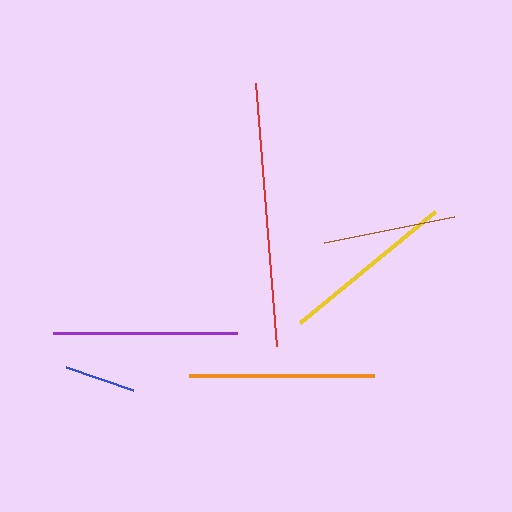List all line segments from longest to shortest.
From longest to shortest: red, orange, purple, yellow, brown, blue.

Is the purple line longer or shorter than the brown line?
The purple line is longer than the brown line.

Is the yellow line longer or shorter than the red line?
The red line is longer than the yellow line.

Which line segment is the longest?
The red line is the longest at approximately 264 pixels.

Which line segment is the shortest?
The blue line is the shortest at approximately 71 pixels.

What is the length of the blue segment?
The blue segment is approximately 71 pixels long.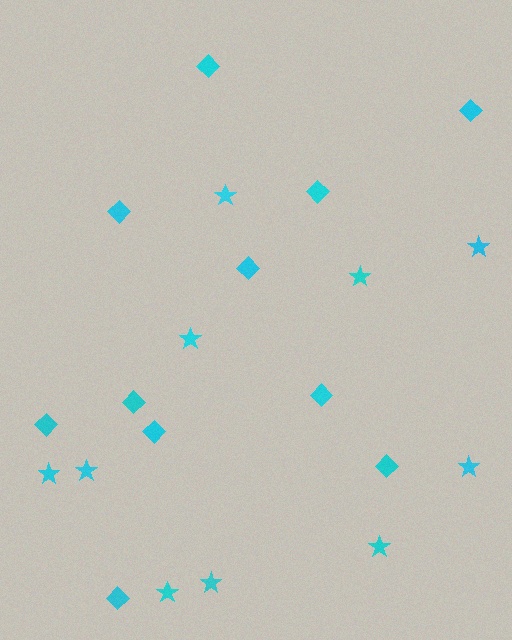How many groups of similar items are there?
There are 2 groups: one group of diamonds (11) and one group of stars (10).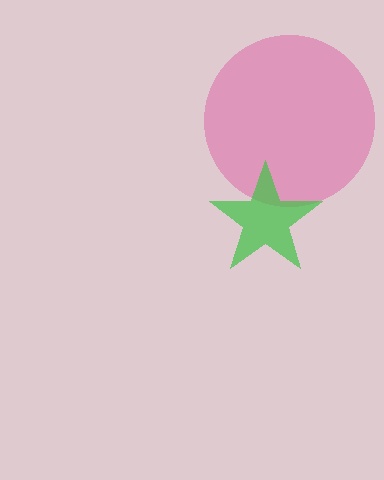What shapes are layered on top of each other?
The layered shapes are: a pink circle, a green star.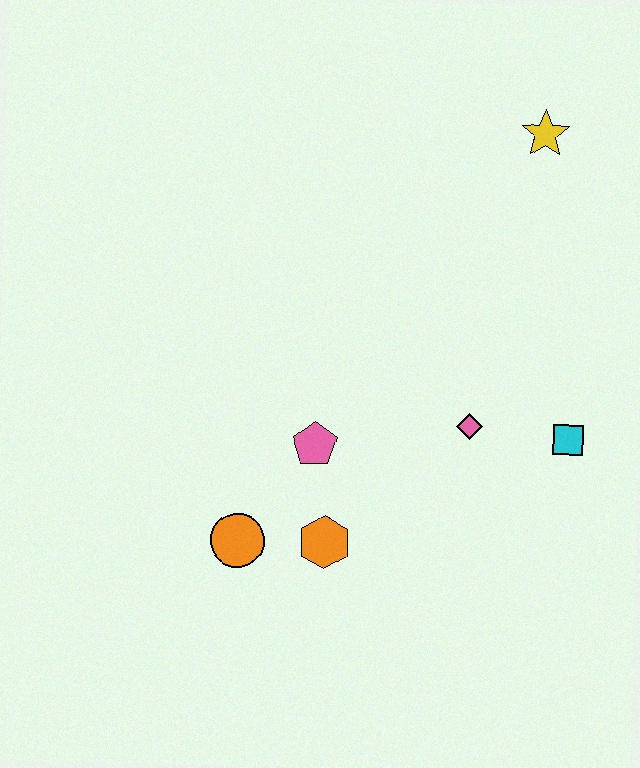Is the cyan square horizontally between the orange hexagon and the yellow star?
No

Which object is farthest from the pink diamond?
The yellow star is farthest from the pink diamond.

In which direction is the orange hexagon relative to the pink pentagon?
The orange hexagon is below the pink pentagon.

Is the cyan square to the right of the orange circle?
Yes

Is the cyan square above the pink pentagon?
Yes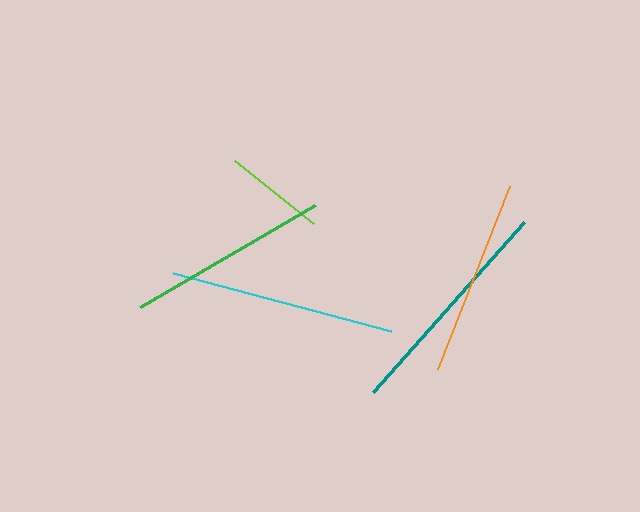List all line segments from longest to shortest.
From longest to shortest: teal, cyan, green, orange, lime.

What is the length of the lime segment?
The lime segment is approximately 101 pixels long.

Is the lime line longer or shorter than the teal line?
The teal line is longer than the lime line.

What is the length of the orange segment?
The orange segment is approximately 197 pixels long.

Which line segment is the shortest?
The lime line is the shortest at approximately 101 pixels.